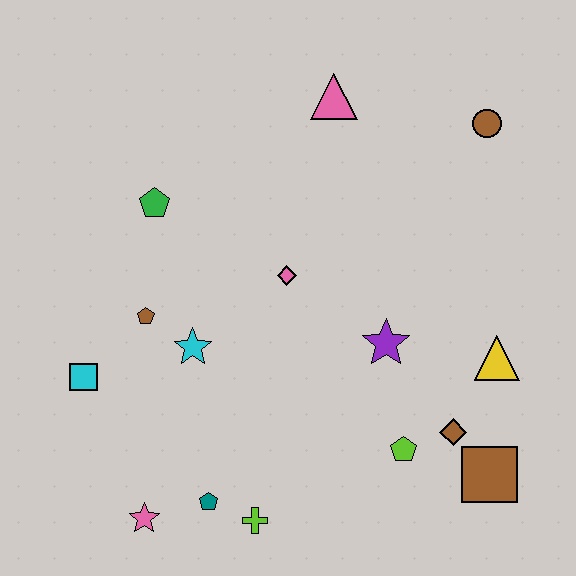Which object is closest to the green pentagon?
The brown pentagon is closest to the green pentagon.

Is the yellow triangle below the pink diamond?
Yes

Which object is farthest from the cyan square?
The brown circle is farthest from the cyan square.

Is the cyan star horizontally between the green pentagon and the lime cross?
Yes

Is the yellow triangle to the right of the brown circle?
Yes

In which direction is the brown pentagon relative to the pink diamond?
The brown pentagon is to the left of the pink diamond.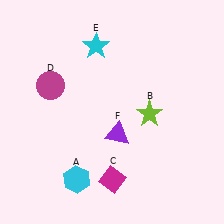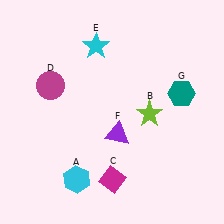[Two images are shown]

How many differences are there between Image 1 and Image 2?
There is 1 difference between the two images.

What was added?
A teal hexagon (G) was added in Image 2.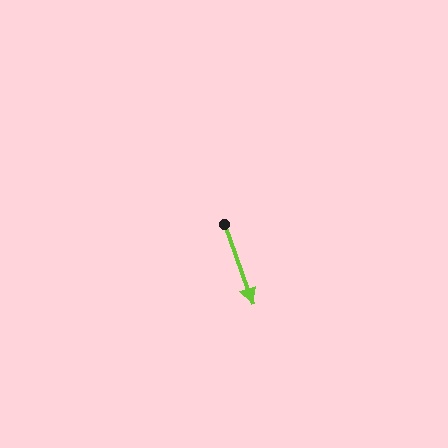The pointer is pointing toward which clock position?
Roughly 5 o'clock.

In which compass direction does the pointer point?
South.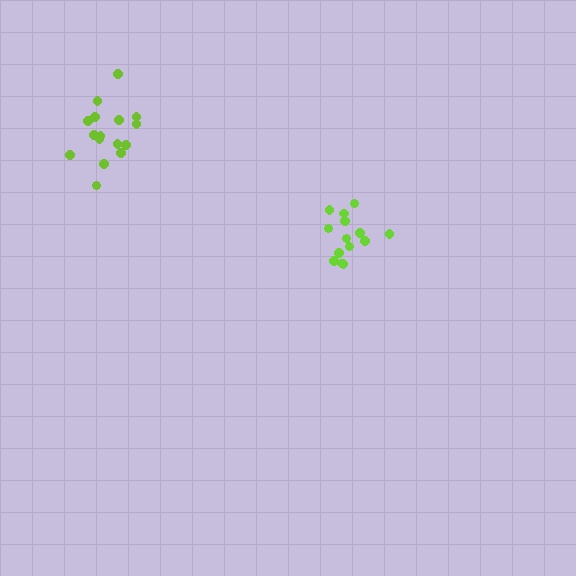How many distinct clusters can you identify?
There are 2 distinct clusters.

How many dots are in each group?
Group 1: 14 dots, Group 2: 16 dots (30 total).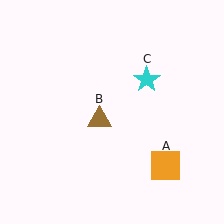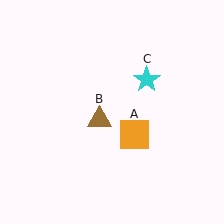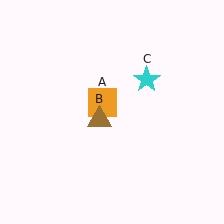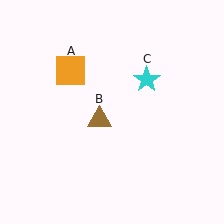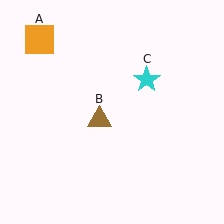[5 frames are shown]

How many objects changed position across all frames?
1 object changed position: orange square (object A).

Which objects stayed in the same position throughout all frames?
Brown triangle (object B) and cyan star (object C) remained stationary.